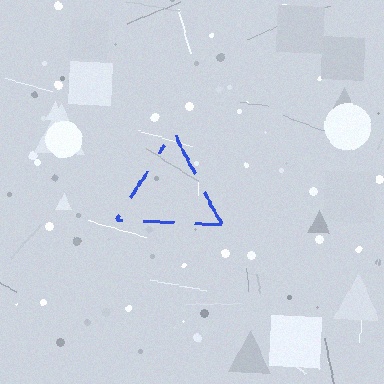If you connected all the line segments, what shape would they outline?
They would outline a triangle.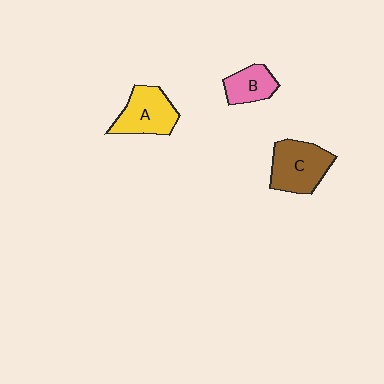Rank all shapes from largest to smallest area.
From largest to smallest: C (brown), A (yellow), B (pink).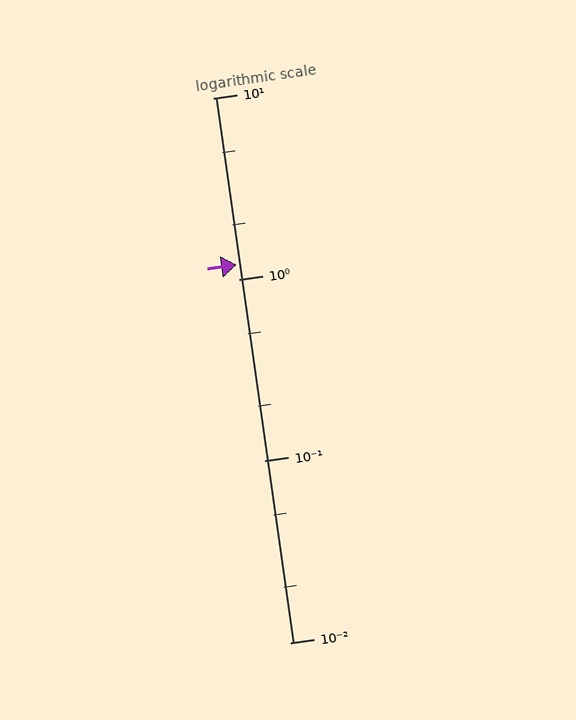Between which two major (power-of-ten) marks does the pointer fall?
The pointer is between 1 and 10.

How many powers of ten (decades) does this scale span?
The scale spans 3 decades, from 0.01 to 10.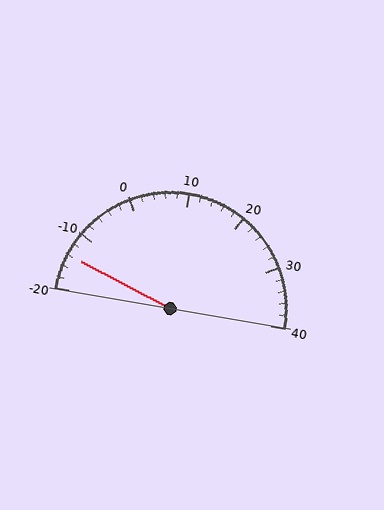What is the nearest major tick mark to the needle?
The nearest major tick mark is -10.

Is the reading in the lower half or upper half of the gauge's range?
The reading is in the lower half of the range (-20 to 40).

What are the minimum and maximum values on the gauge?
The gauge ranges from -20 to 40.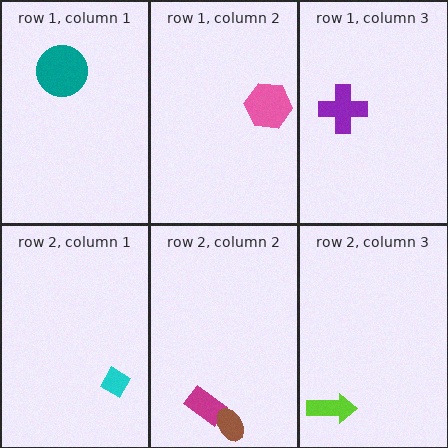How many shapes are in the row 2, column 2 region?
2.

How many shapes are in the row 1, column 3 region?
1.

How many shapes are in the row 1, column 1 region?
1.